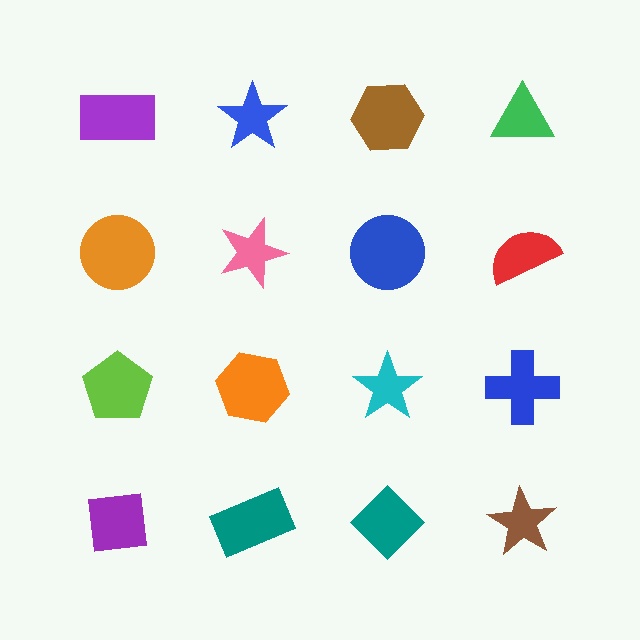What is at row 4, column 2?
A teal rectangle.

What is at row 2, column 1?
An orange circle.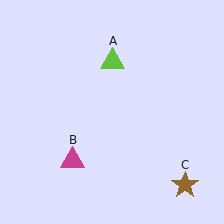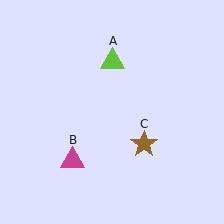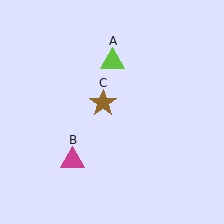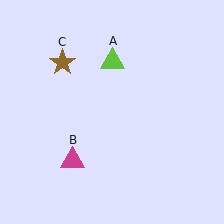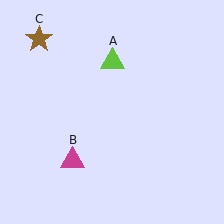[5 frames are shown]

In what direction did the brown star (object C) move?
The brown star (object C) moved up and to the left.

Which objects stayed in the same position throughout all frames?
Lime triangle (object A) and magenta triangle (object B) remained stationary.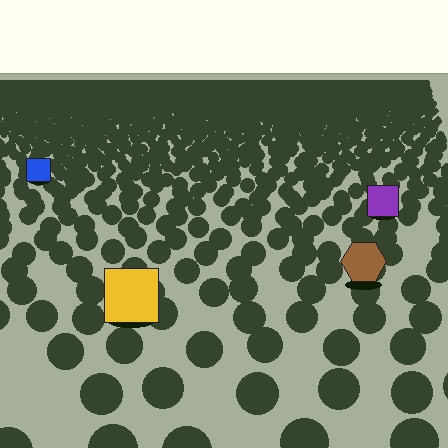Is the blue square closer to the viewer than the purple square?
No. The purple square is closer — you can tell from the texture gradient: the ground texture is coarser near it.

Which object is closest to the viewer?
The yellow square is closest. The texture marks near it are larger and more spread out.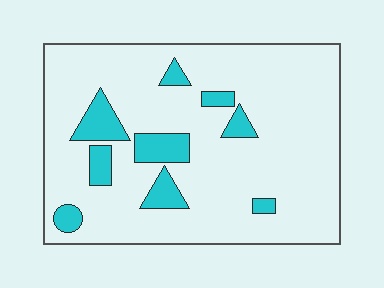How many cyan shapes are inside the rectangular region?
9.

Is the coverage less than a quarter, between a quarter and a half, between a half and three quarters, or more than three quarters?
Less than a quarter.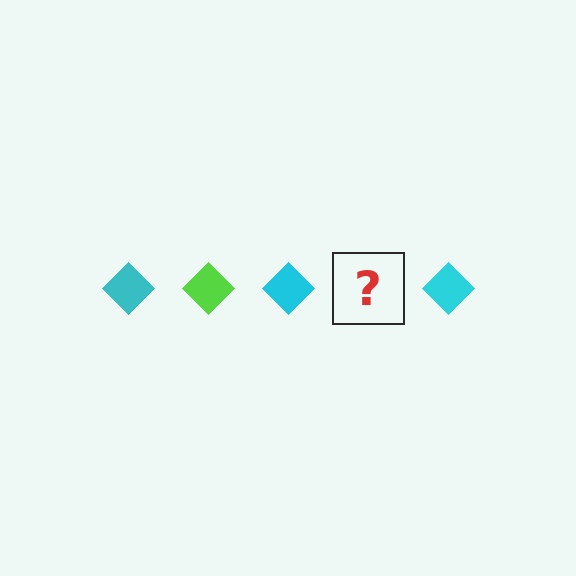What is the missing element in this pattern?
The missing element is a lime diamond.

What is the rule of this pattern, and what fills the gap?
The rule is that the pattern cycles through cyan, lime diamonds. The gap should be filled with a lime diamond.